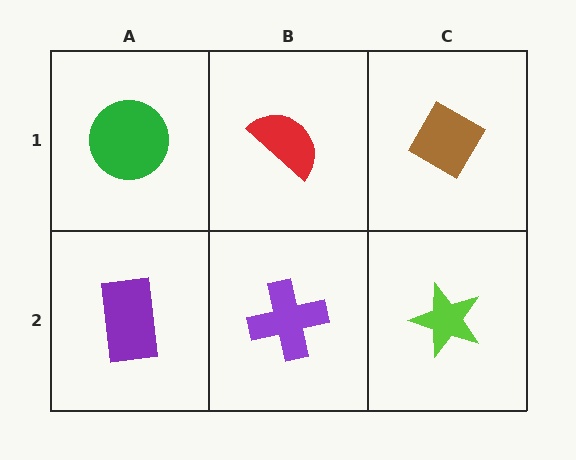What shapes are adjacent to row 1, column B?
A purple cross (row 2, column B), a green circle (row 1, column A), a brown diamond (row 1, column C).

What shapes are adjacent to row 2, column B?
A red semicircle (row 1, column B), a purple rectangle (row 2, column A), a lime star (row 2, column C).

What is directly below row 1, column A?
A purple rectangle.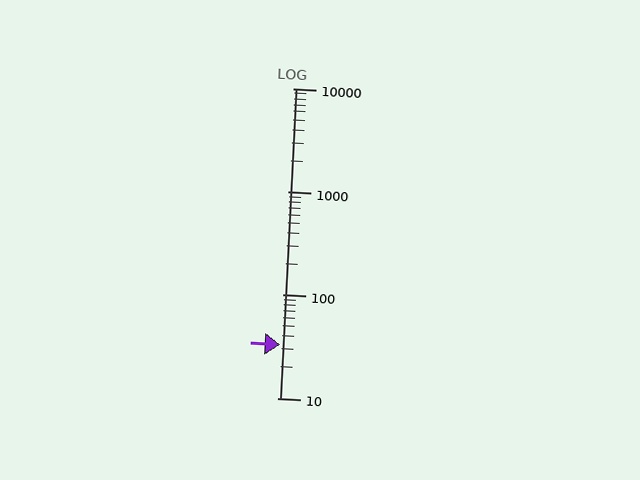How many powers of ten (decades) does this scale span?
The scale spans 3 decades, from 10 to 10000.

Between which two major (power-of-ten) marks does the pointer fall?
The pointer is between 10 and 100.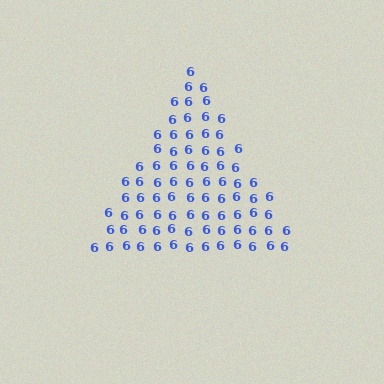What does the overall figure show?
The overall figure shows a triangle.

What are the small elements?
The small elements are digit 6's.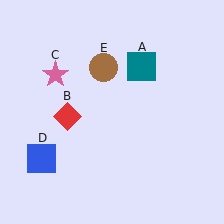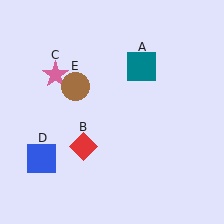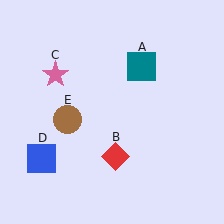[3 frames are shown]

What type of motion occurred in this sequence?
The red diamond (object B), brown circle (object E) rotated counterclockwise around the center of the scene.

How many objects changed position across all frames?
2 objects changed position: red diamond (object B), brown circle (object E).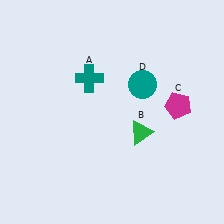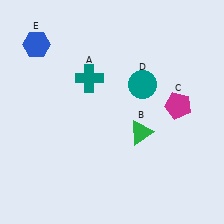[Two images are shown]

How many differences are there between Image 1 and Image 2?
There is 1 difference between the two images.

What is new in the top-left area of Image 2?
A blue hexagon (E) was added in the top-left area of Image 2.